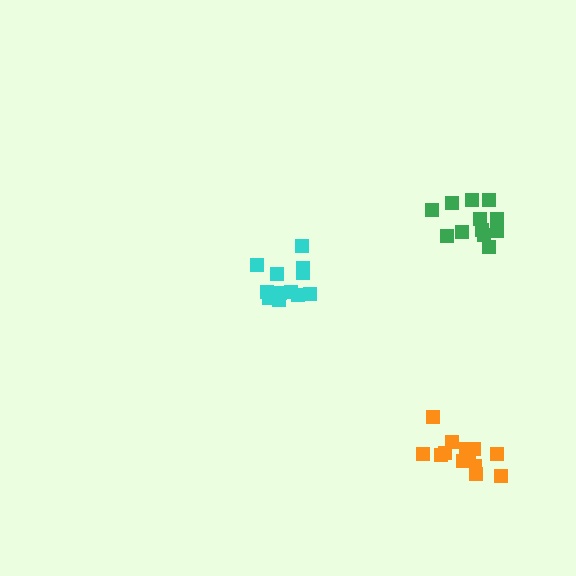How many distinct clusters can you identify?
There are 3 distinct clusters.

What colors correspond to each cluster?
The clusters are colored: green, cyan, orange.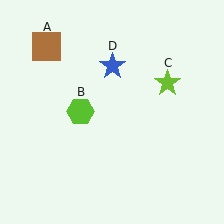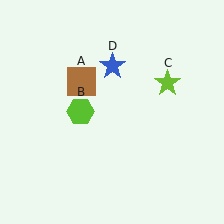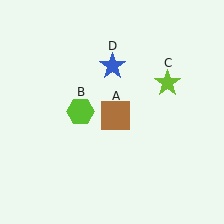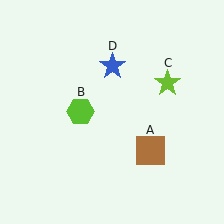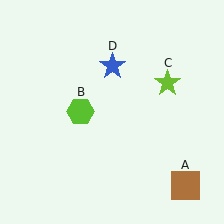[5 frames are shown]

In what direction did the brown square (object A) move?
The brown square (object A) moved down and to the right.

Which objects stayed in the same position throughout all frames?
Lime hexagon (object B) and lime star (object C) and blue star (object D) remained stationary.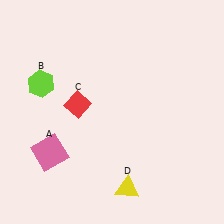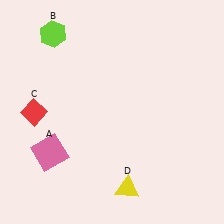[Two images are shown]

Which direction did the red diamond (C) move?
The red diamond (C) moved left.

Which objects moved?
The objects that moved are: the lime hexagon (B), the red diamond (C).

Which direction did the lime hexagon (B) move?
The lime hexagon (B) moved up.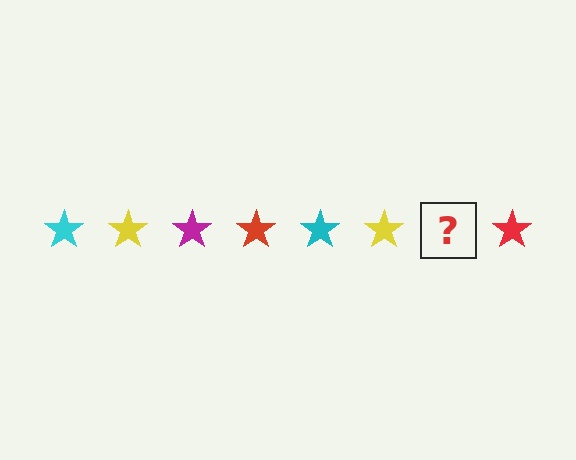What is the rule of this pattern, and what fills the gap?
The rule is that the pattern cycles through cyan, yellow, magenta, red stars. The gap should be filled with a magenta star.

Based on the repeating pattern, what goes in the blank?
The blank should be a magenta star.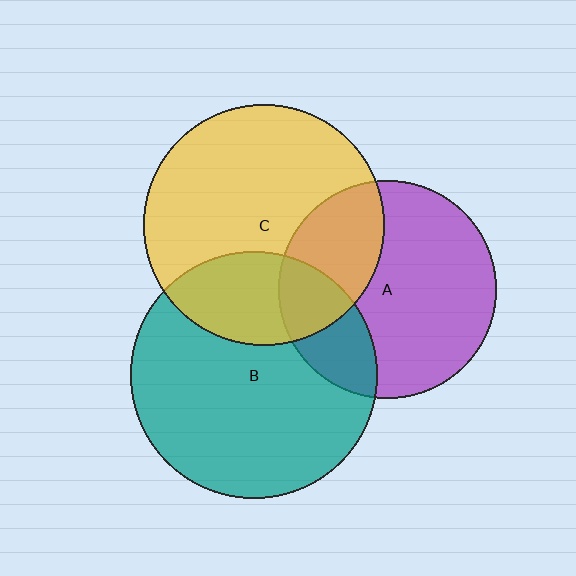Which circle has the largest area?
Circle B (teal).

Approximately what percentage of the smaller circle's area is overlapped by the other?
Approximately 30%.